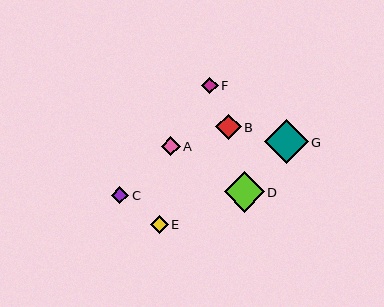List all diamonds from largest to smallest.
From largest to smallest: G, D, B, A, E, C, F.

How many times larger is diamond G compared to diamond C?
Diamond G is approximately 2.5 times the size of diamond C.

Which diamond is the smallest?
Diamond F is the smallest with a size of approximately 16 pixels.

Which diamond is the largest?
Diamond G is the largest with a size of approximately 44 pixels.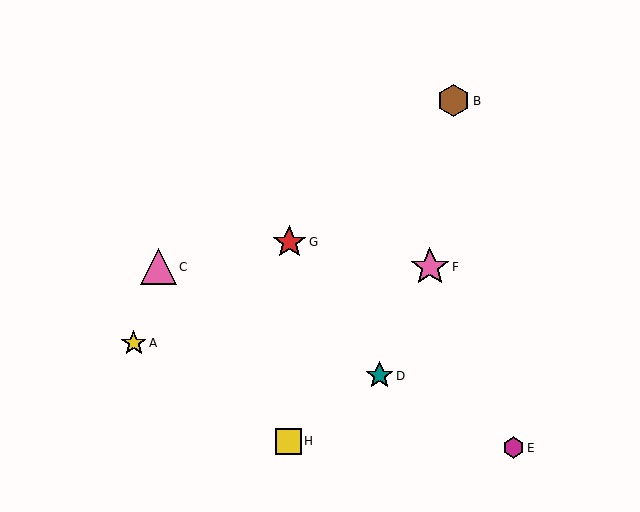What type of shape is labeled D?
Shape D is a teal star.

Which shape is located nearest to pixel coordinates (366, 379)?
The teal star (labeled D) at (379, 376) is nearest to that location.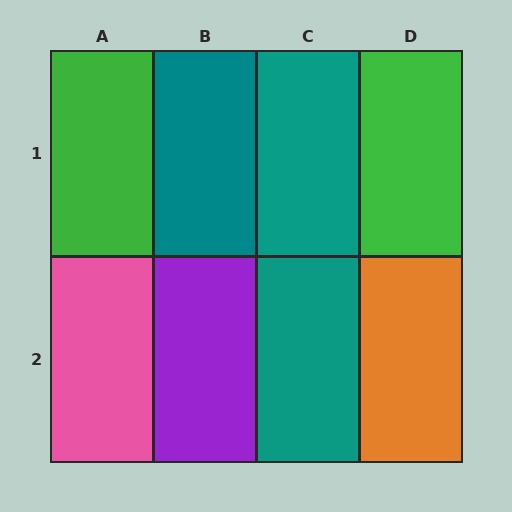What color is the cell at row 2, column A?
Pink.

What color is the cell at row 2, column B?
Purple.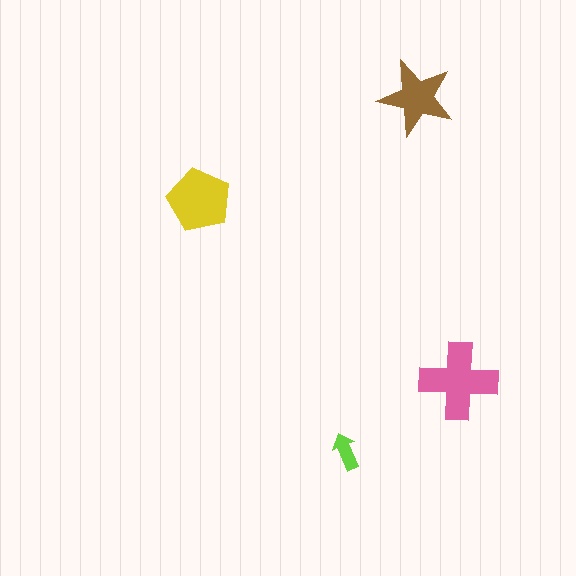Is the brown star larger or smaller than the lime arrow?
Larger.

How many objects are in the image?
There are 4 objects in the image.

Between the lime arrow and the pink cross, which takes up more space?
The pink cross.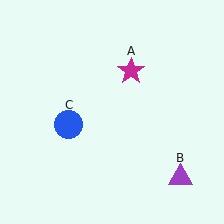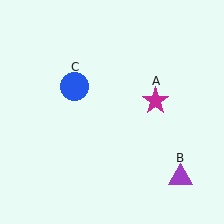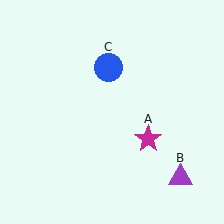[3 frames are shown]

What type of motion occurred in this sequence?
The magenta star (object A), blue circle (object C) rotated clockwise around the center of the scene.